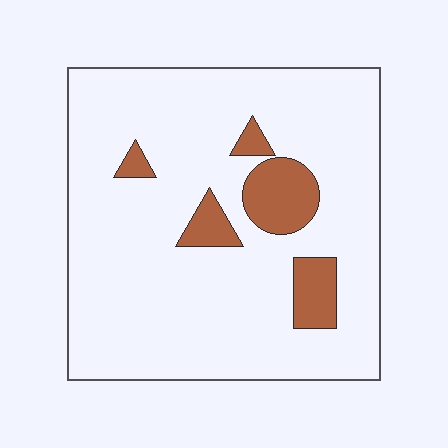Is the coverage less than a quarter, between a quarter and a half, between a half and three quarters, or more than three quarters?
Less than a quarter.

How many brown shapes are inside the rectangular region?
5.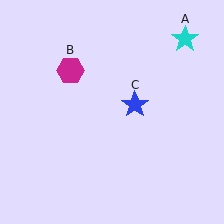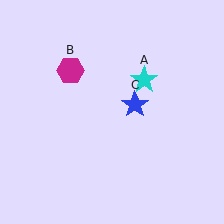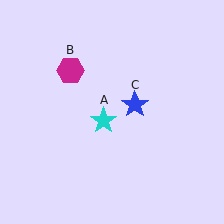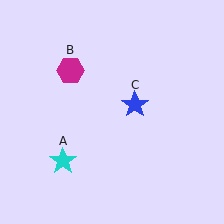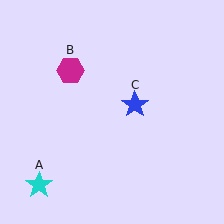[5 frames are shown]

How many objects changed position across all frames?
1 object changed position: cyan star (object A).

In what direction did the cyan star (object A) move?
The cyan star (object A) moved down and to the left.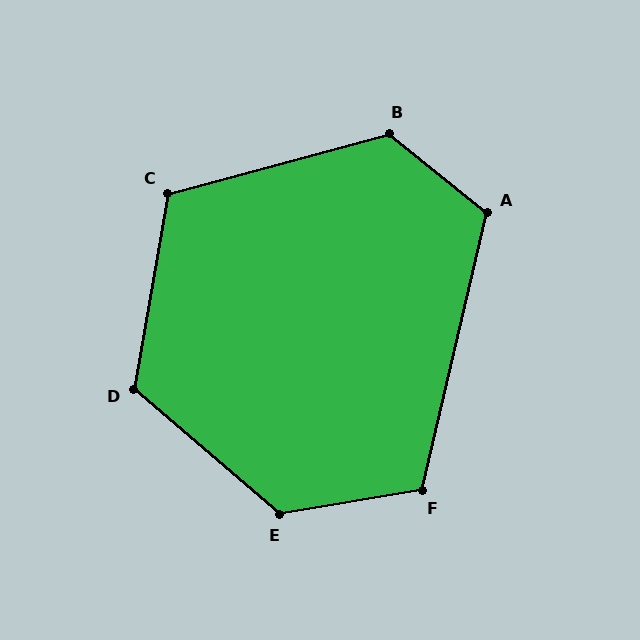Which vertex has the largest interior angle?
E, at approximately 130 degrees.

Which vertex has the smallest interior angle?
F, at approximately 113 degrees.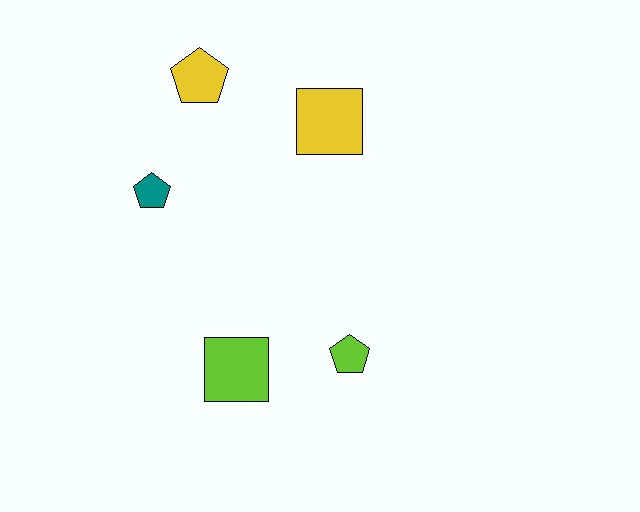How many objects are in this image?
There are 5 objects.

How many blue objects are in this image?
There are no blue objects.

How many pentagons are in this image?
There are 3 pentagons.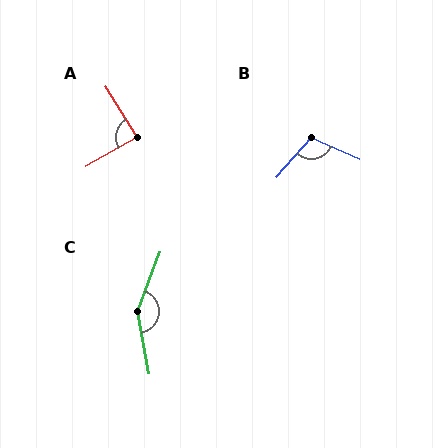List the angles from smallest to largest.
A (88°), B (107°), C (149°).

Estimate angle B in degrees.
Approximately 107 degrees.